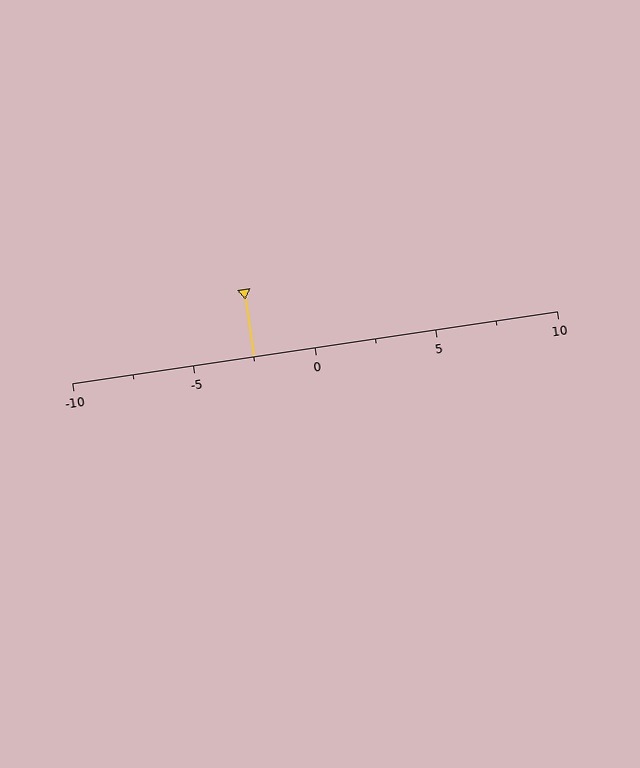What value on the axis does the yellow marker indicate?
The marker indicates approximately -2.5.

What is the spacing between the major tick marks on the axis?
The major ticks are spaced 5 apart.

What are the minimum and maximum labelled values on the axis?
The axis runs from -10 to 10.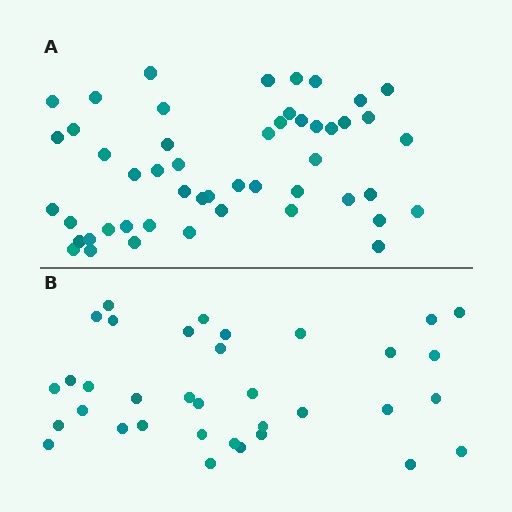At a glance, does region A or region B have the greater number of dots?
Region A (the top region) has more dots.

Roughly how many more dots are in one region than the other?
Region A has approximately 15 more dots than region B.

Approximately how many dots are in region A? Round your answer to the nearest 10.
About 50 dots.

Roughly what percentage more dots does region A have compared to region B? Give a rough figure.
About 45% more.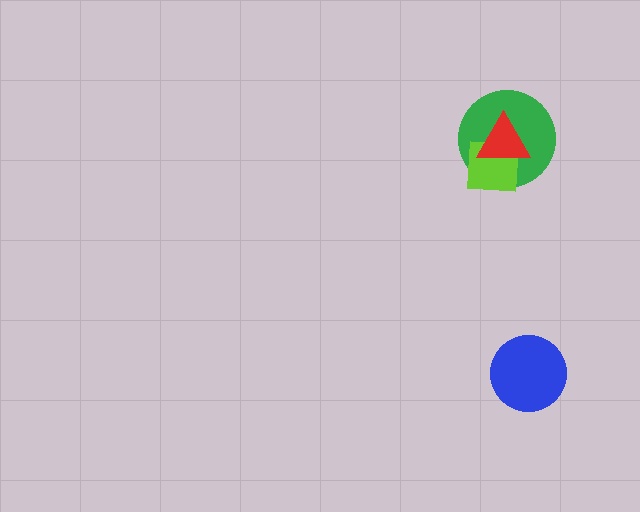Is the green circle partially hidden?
Yes, it is partially covered by another shape.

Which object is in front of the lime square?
The red triangle is in front of the lime square.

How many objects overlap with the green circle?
2 objects overlap with the green circle.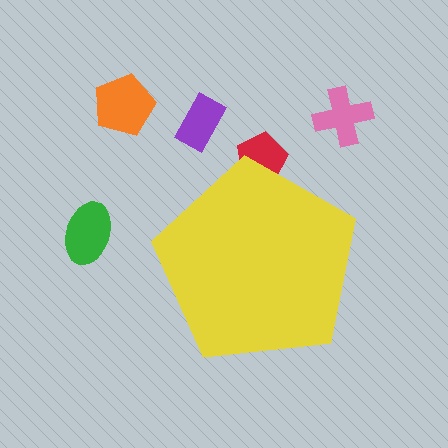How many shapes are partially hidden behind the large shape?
1 shape is partially hidden.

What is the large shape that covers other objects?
A yellow pentagon.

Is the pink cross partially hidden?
No, the pink cross is fully visible.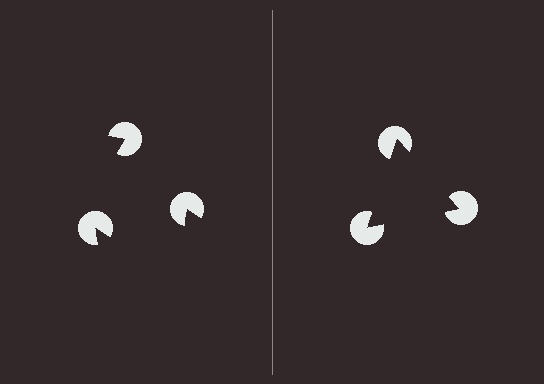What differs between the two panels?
The pac-man discs are positioned identically on both sides; only the wedge orientations differ. On the right they align to a triangle; on the left they are misaligned.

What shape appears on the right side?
An illusory triangle.